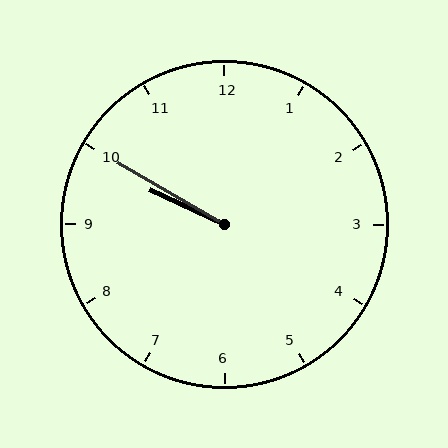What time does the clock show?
9:50.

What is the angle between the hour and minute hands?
Approximately 5 degrees.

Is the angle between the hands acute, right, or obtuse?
It is acute.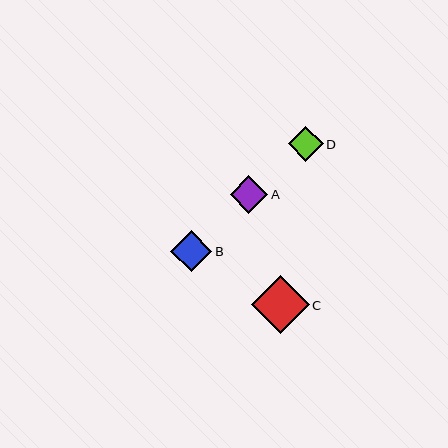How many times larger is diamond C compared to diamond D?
Diamond C is approximately 1.6 times the size of diamond D.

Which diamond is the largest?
Diamond C is the largest with a size of approximately 57 pixels.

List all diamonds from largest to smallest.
From largest to smallest: C, B, A, D.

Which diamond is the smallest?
Diamond D is the smallest with a size of approximately 35 pixels.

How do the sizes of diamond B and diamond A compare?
Diamond B and diamond A are approximately the same size.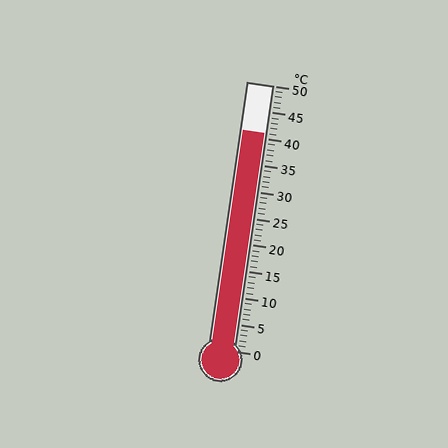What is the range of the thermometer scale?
The thermometer scale ranges from 0°C to 50°C.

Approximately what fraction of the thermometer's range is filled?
The thermometer is filled to approximately 80% of its range.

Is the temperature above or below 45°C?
The temperature is below 45°C.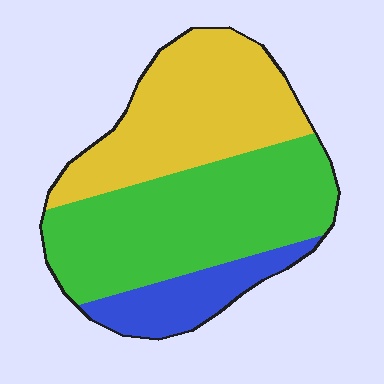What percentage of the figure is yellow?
Yellow takes up about three eighths (3/8) of the figure.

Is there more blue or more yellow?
Yellow.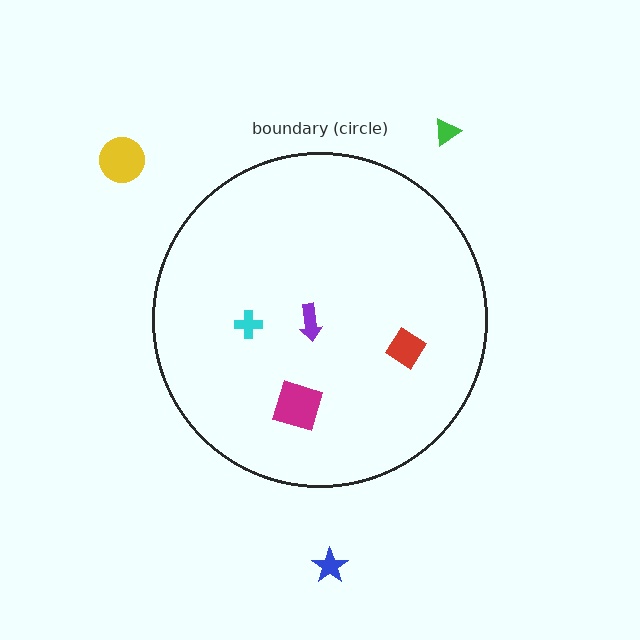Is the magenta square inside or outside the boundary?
Inside.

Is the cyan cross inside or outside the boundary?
Inside.